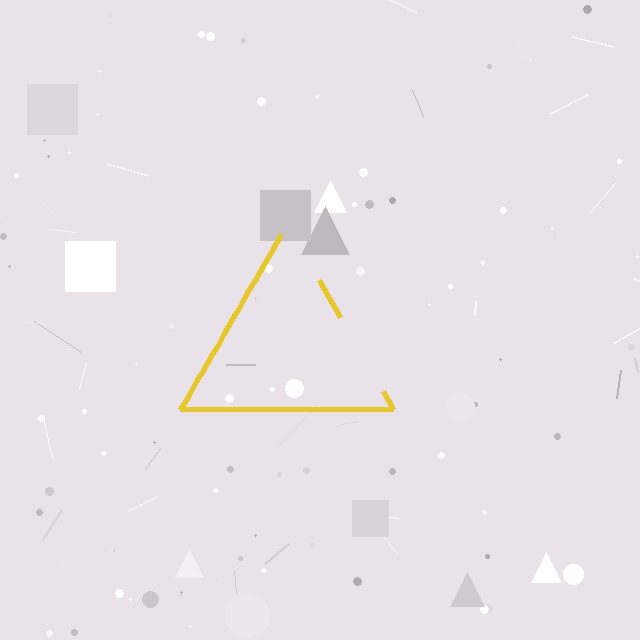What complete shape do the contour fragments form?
The contour fragments form a triangle.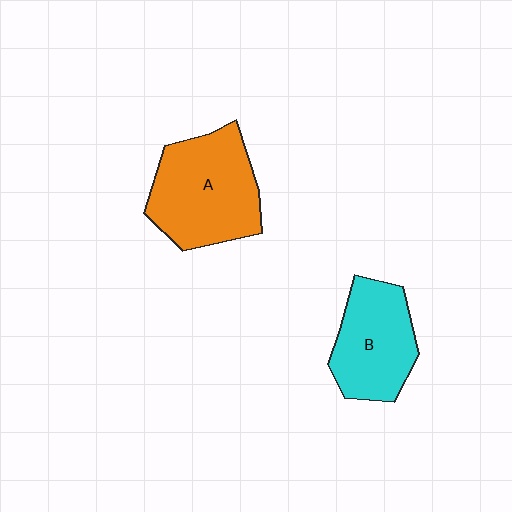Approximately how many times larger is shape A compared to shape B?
Approximately 1.3 times.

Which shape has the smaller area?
Shape B (cyan).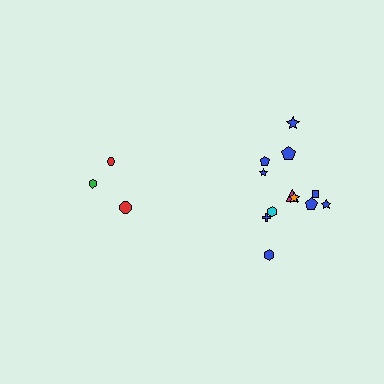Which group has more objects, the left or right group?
The right group.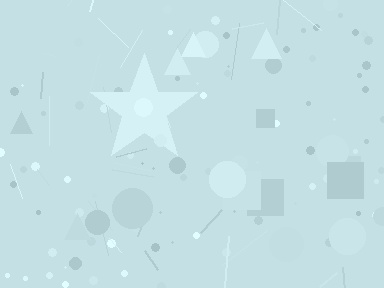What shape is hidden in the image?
A star is hidden in the image.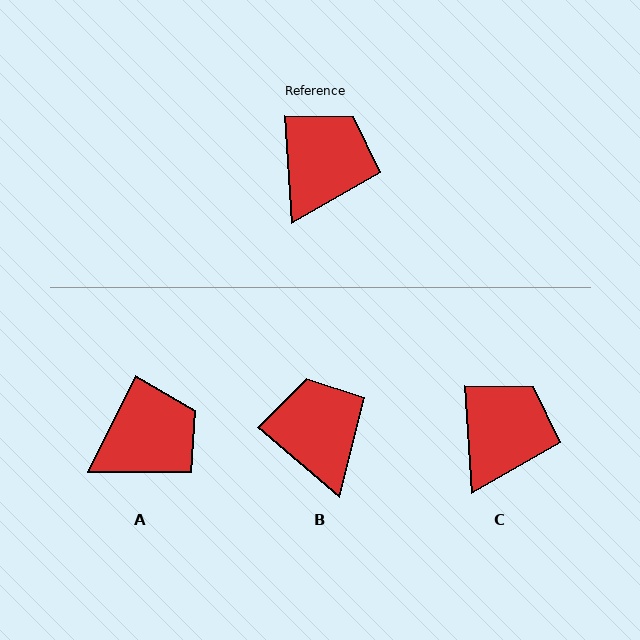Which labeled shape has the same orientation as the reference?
C.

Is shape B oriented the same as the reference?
No, it is off by about 46 degrees.